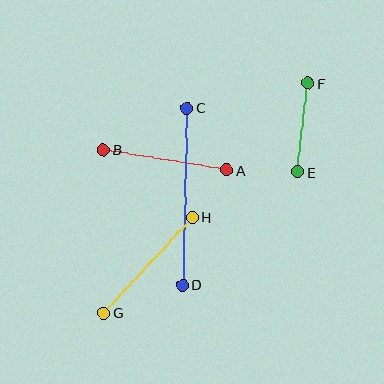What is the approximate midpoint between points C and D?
The midpoint is at approximately (185, 196) pixels.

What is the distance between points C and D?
The distance is approximately 177 pixels.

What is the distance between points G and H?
The distance is approximately 130 pixels.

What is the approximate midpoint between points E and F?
The midpoint is at approximately (303, 128) pixels.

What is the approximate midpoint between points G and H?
The midpoint is at approximately (148, 265) pixels.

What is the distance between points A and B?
The distance is approximately 125 pixels.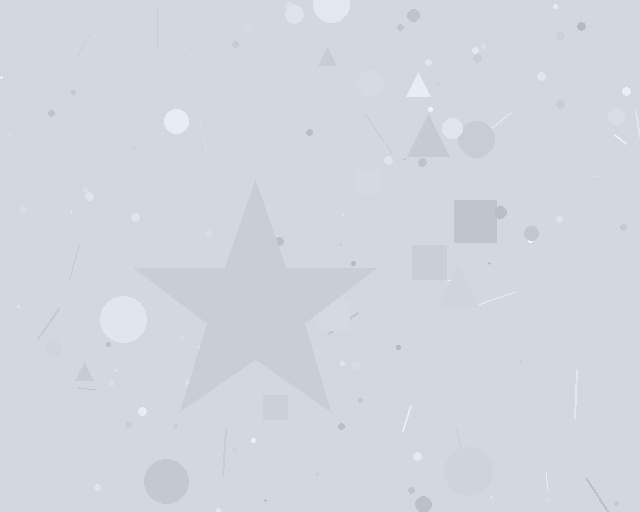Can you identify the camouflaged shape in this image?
The camouflaged shape is a star.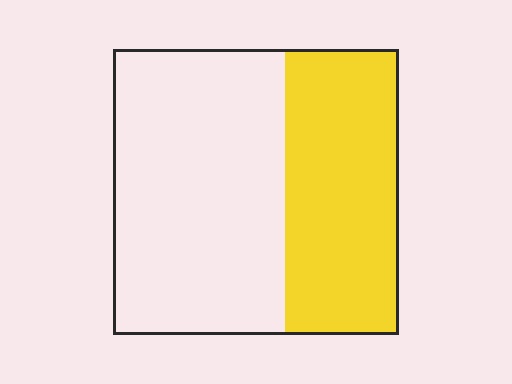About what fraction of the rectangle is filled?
About two fifths (2/5).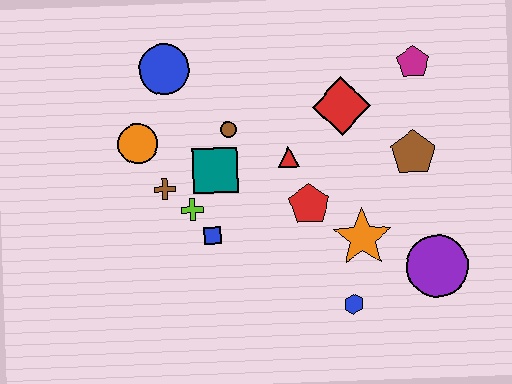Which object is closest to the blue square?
The lime cross is closest to the blue square.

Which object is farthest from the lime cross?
The magenta pentagon is farthest from the lime cross.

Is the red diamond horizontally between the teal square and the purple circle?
Yes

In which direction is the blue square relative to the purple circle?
The blue square is to the left of the purple circle.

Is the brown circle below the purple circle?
No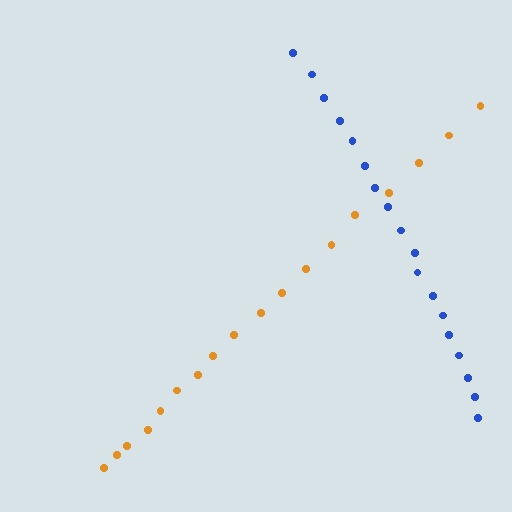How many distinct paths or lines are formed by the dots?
There are 2 distinct paths.